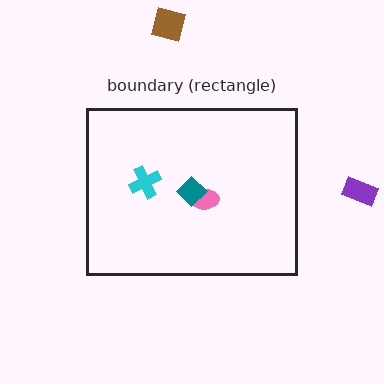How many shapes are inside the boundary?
3 inside, 2 outside.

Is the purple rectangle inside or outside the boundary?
Outside.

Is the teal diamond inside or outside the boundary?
Inside.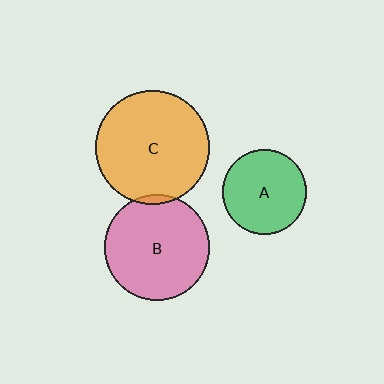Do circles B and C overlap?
Yes.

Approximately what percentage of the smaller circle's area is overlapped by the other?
Approximately 5%.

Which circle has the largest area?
Circle C (orange).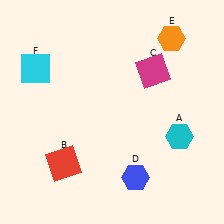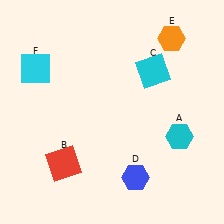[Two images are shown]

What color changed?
The square (C) changed from magenta in Image 1 to cyan in Image 2.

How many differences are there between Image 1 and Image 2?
There is 1 difference between the two images.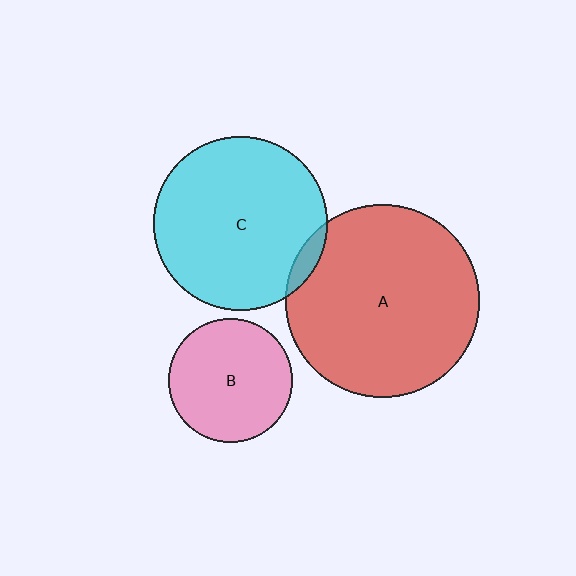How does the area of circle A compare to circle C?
Approximately 1.2 times.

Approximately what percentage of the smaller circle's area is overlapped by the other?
Approximately 5%.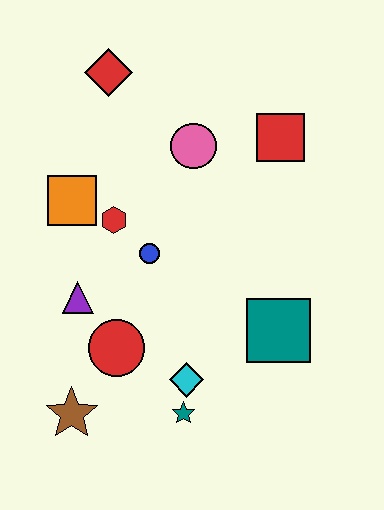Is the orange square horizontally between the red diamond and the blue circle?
No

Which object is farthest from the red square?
The brown star is farthest from the red square.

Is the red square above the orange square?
Yes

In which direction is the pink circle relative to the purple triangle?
The pink circle is above the purple triangle.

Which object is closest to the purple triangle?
The red circle is closest to the purple triangle.